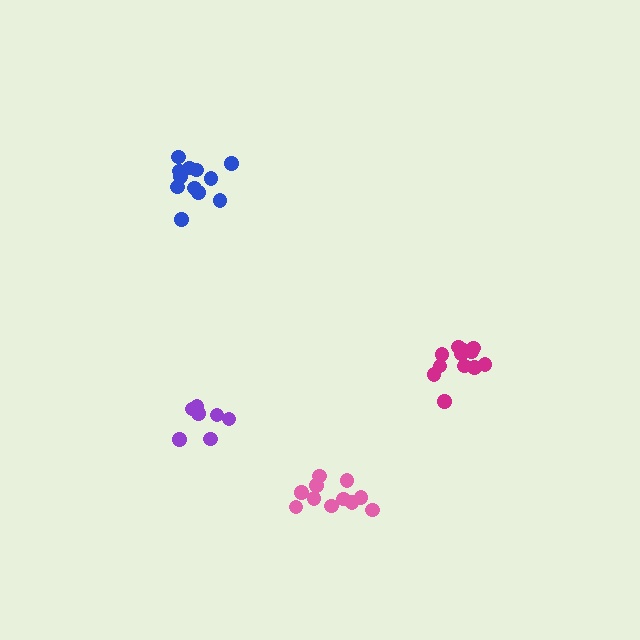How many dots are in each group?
Group 1: 11 dots, Group 2: 7 dots, Group 3: 12 dots, Group 4: 12 dots (42 total).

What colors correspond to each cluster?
The clusters are colored: pink, purple, blue, magenta.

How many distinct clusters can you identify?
There are 4 distinct clusters.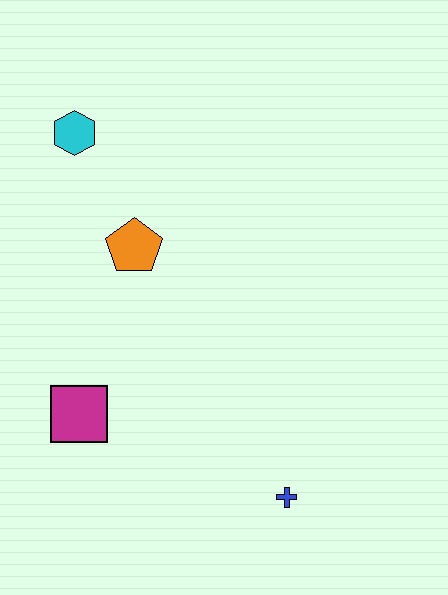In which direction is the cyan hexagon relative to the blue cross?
The cyan hexagon is above the blue cross.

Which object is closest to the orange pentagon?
The cyan hexagon is closest to the orange pentagon.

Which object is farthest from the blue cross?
The cyan hexagon is farthest from the blue cross.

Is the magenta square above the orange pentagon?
No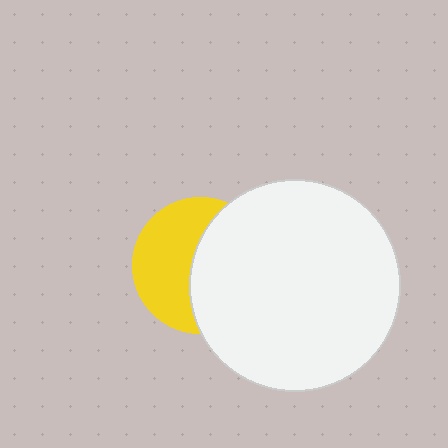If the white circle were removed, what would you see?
You would see the complete yellow circle.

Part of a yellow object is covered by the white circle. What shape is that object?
It is a circle.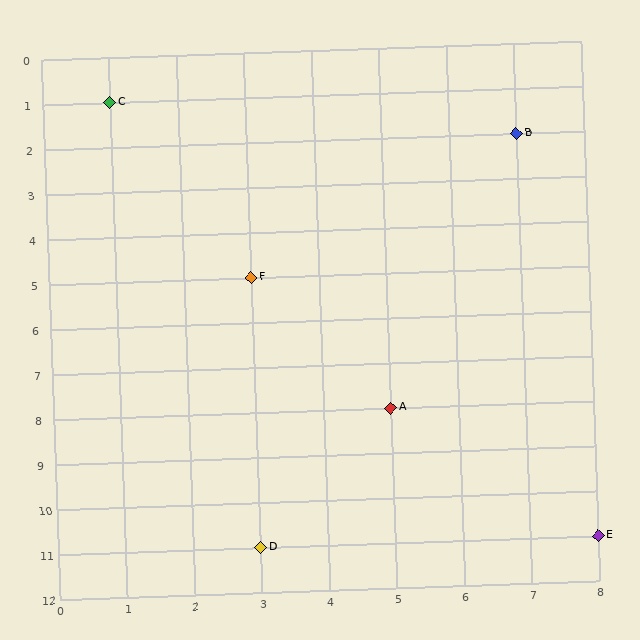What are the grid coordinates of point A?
Point A is at grid coordinates (5, 8).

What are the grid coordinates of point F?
Point F is at grid coordinates (3, 5).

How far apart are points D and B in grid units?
Points D and B are 4 columns and 9 rows apart (about 9.8 grid units diagonally).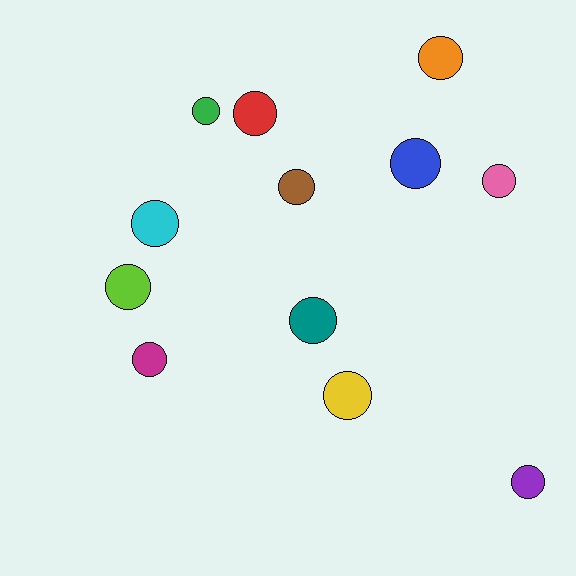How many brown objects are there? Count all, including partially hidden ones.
There is 1 brown object.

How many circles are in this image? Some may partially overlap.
There are 12 circles.